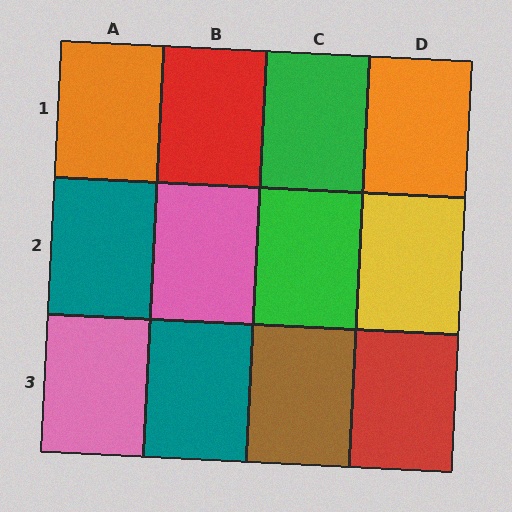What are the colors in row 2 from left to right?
Teal, pink, green, yellow.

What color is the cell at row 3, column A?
Pink.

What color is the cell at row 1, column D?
Orange.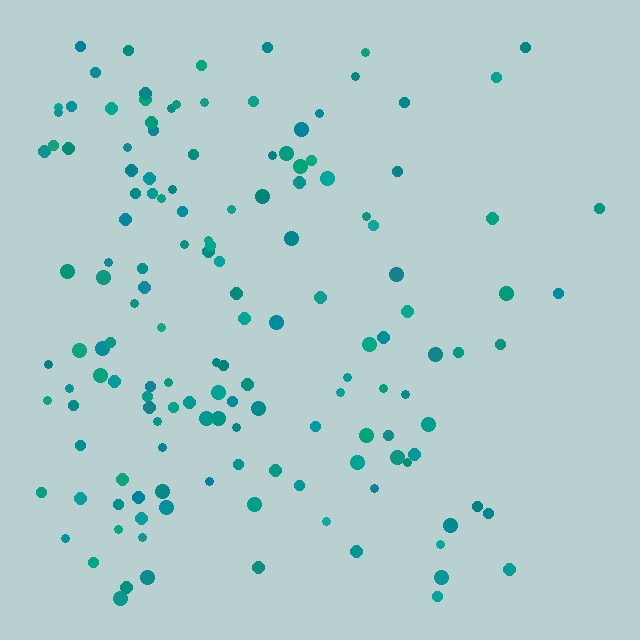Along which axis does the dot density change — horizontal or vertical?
Horizontal.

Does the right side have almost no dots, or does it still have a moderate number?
Still a moderate number, just noticeably fewer than the left.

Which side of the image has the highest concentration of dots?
The left.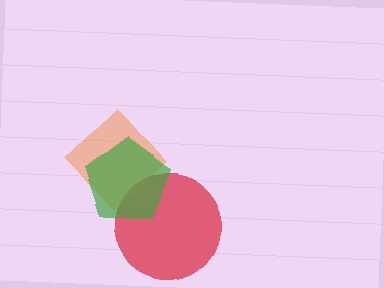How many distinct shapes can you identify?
There are 3 distinct shapes: a red circle, an orange diamond, a green pentagon.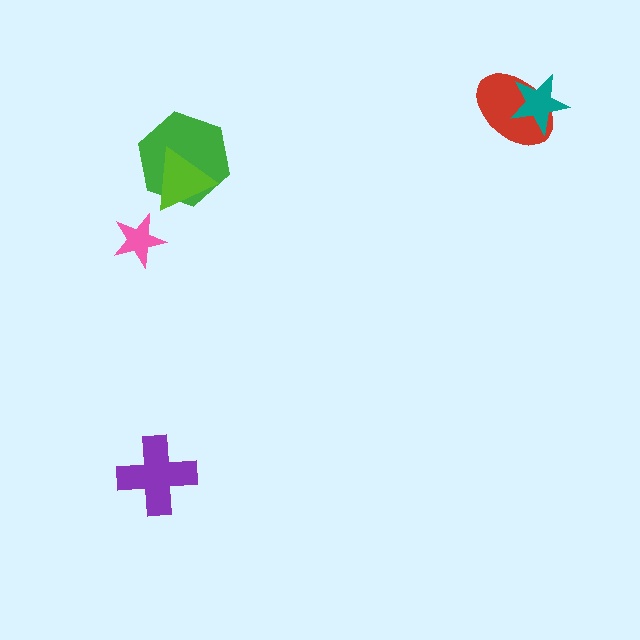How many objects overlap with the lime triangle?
1 object overlaps with the lime triangle.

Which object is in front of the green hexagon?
The lime triangle is in front of the green hexagon.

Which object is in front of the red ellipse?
The teal star is in front of the red ellipse.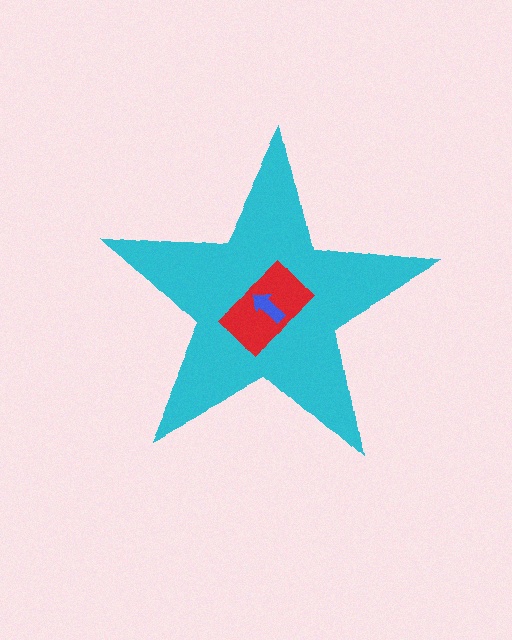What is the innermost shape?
The blue arrow.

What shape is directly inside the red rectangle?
The blue arrow.